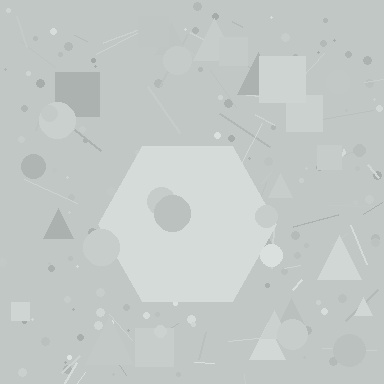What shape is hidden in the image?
A hexagon is hidden in the image.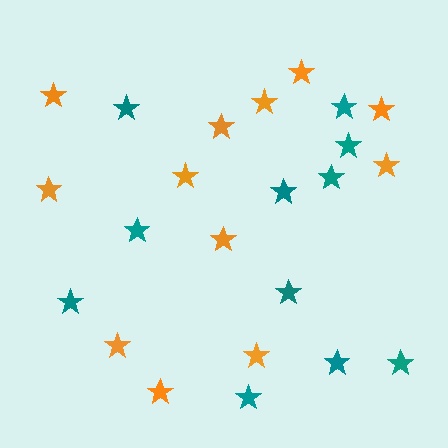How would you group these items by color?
There are 2 groups: one group of teal stars (11) and one group of orange stars (12).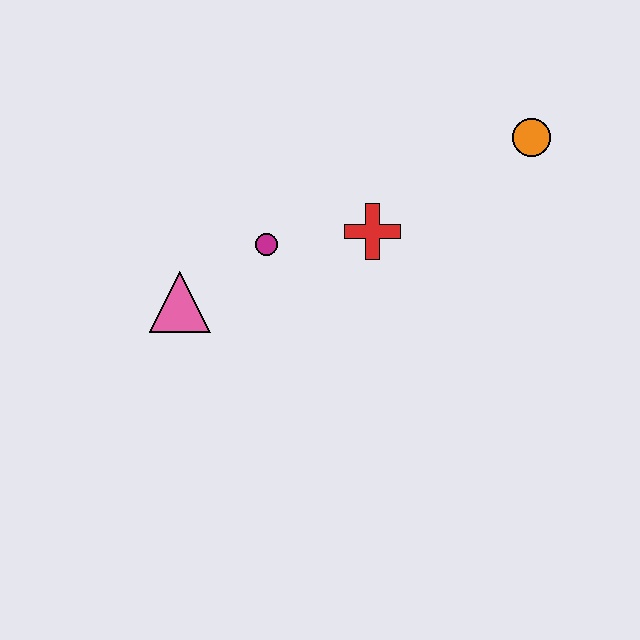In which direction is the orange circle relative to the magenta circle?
The orange circle is to the right of the magenta circle.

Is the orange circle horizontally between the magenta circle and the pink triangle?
No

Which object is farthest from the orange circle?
The pink triangle is farthest from the orange circle.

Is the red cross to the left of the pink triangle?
No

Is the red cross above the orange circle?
No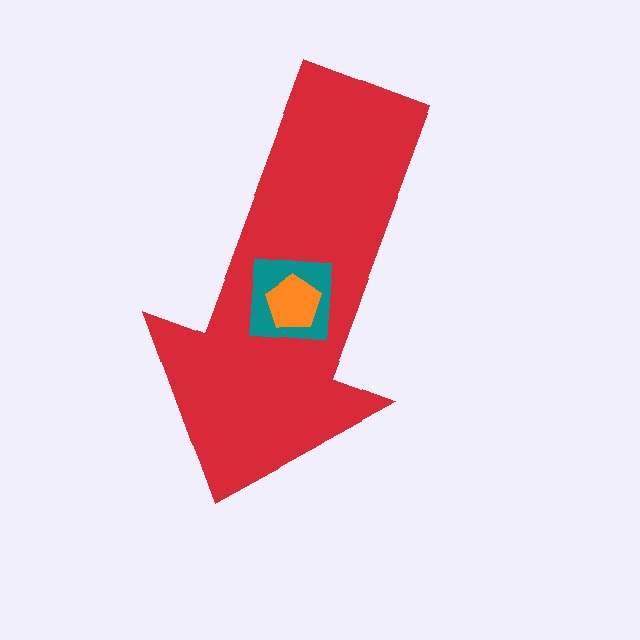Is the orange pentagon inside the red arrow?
Yes.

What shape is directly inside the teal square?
The orange pentagon.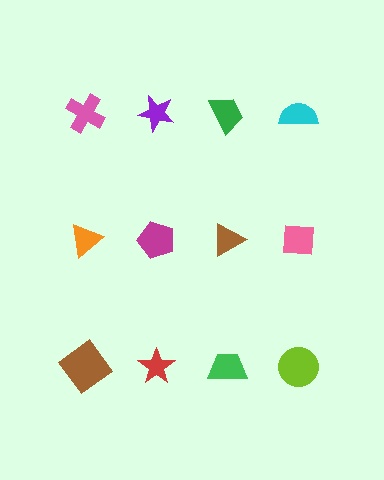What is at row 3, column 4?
A lime circle.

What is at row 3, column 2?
A red star.